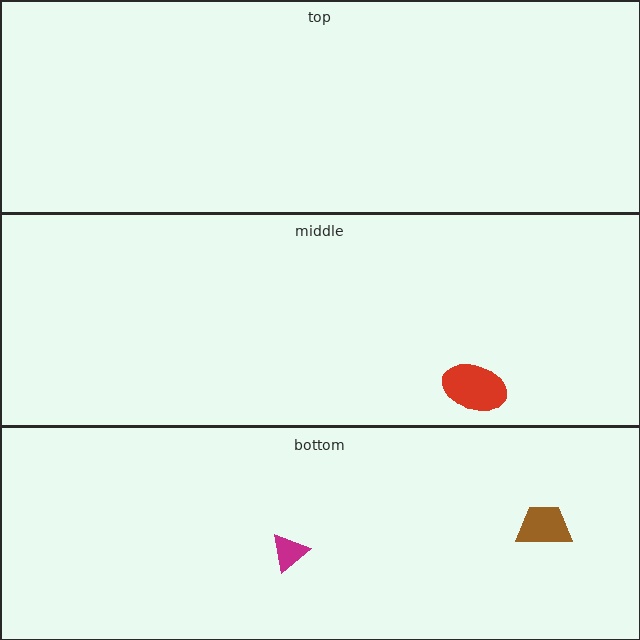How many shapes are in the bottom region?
2.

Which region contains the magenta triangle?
The bottom region.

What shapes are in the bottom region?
The brown trapezoid, the magenta triangle.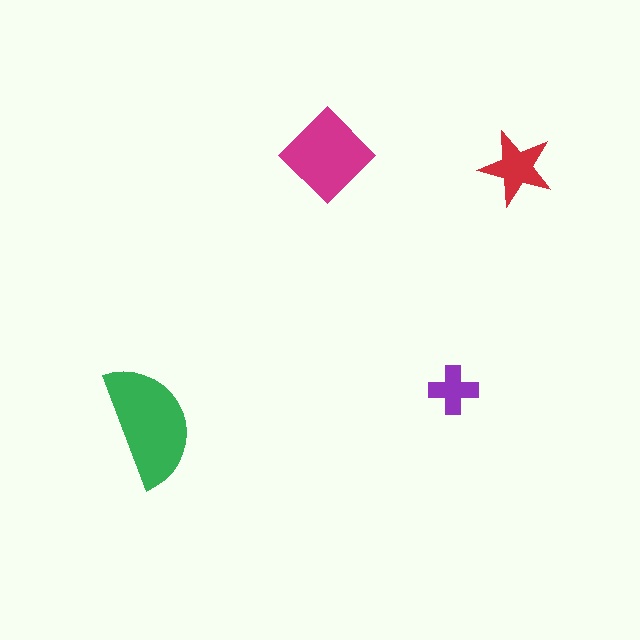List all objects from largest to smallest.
The green semicircle, the magenta diamond, the red star, the purple cross.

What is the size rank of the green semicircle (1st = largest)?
1st.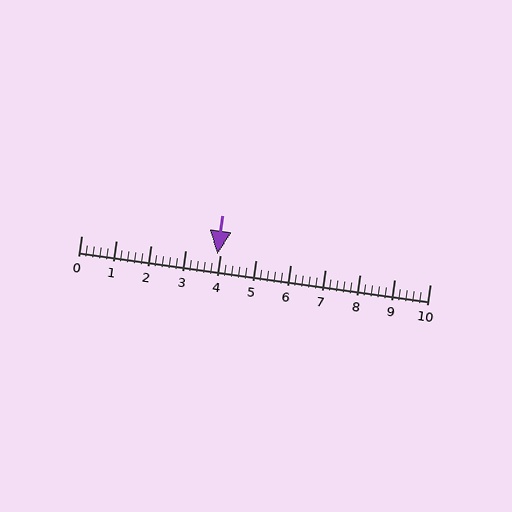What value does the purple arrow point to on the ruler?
The purple arrow points to approximately 3.9.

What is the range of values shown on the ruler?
The ruler shows values from 0 to 10.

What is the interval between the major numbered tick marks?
The major tick marks are spaced 1 units apart.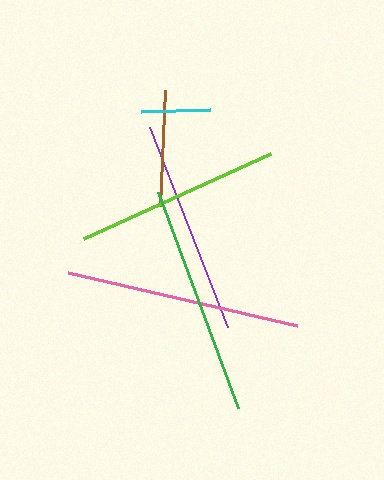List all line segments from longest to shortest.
From longest to shortest: pink, green, purple, lime, brown, cyan.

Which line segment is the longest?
The pink line is the longest at approximately 236 pixels.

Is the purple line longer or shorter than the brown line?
The purple line is longer than the brown line.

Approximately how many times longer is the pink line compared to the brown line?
The pink line is approximately 2.0 times the length of the brown line.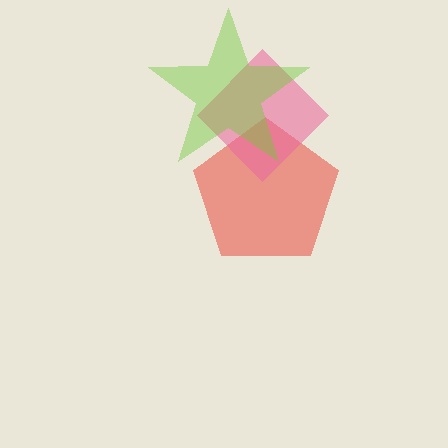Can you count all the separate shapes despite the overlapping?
Yes, there are 3 separate shapes.